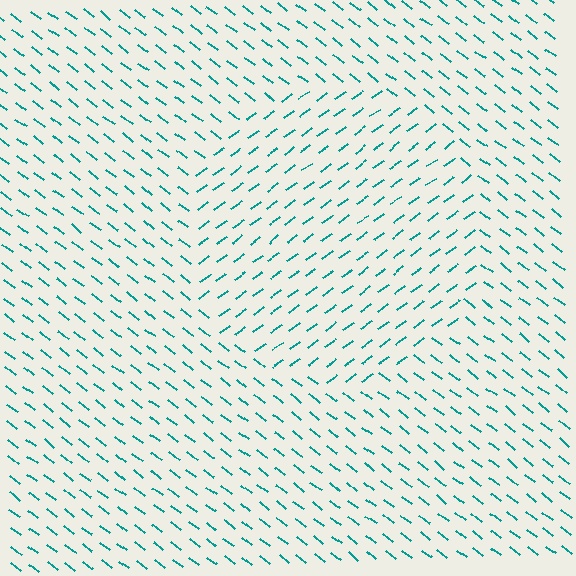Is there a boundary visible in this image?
Yes, there is a texture boundary formed by a change in line orientation.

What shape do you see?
I see a circle.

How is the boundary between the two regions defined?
The boundary is defined purely by a change in line orientation (approximately 74 degrees difference). All lines are the same color and thickness.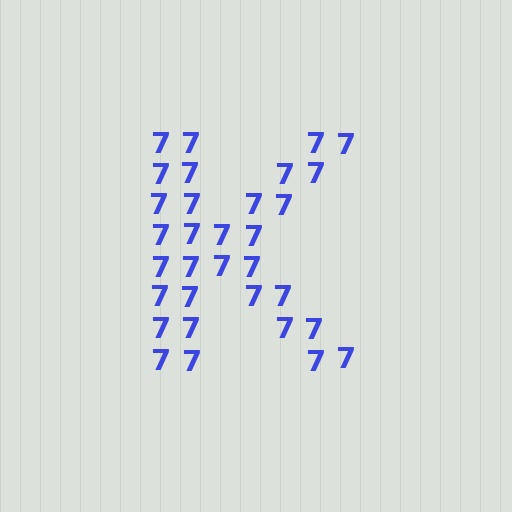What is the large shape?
The large shape is the letter K.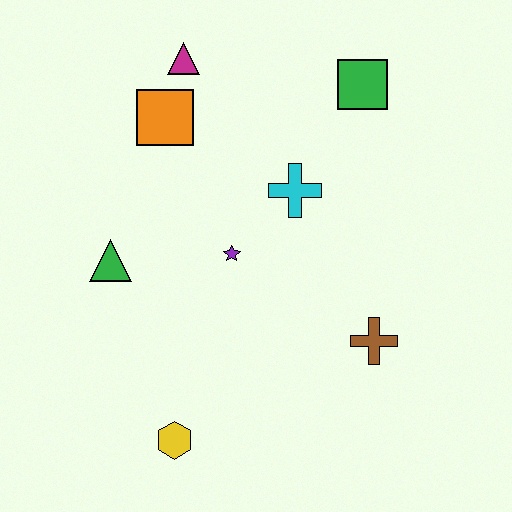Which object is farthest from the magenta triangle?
The yellow hexagon is farthest from the magenta triangle.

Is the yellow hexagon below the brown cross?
Yes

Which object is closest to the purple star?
The cyan cross is closest to the purple star.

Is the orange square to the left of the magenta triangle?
Yes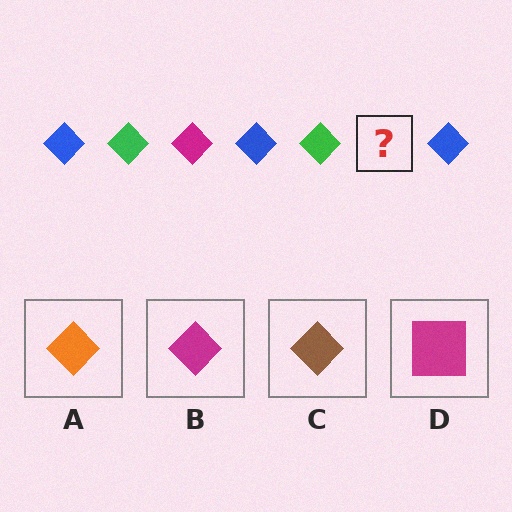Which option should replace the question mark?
Option B.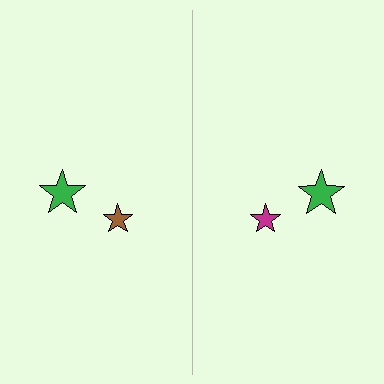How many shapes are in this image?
There are 4 shapes in this image.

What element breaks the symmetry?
The magenta star on the right side breaks the symmetry — its mirror counterpart is brown.